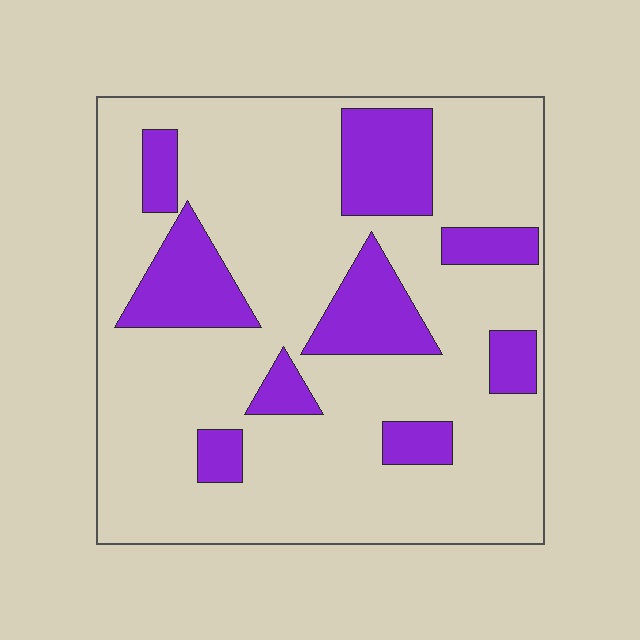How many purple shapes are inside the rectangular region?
9.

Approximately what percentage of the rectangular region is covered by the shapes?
Approximately 25%.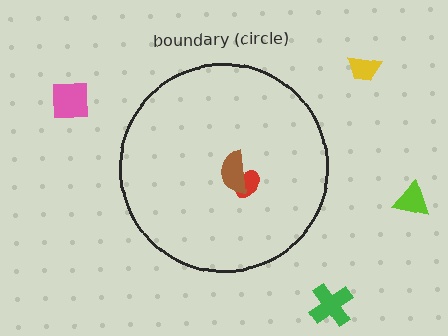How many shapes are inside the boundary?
2 inside, 4 outside.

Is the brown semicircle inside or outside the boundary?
Inside.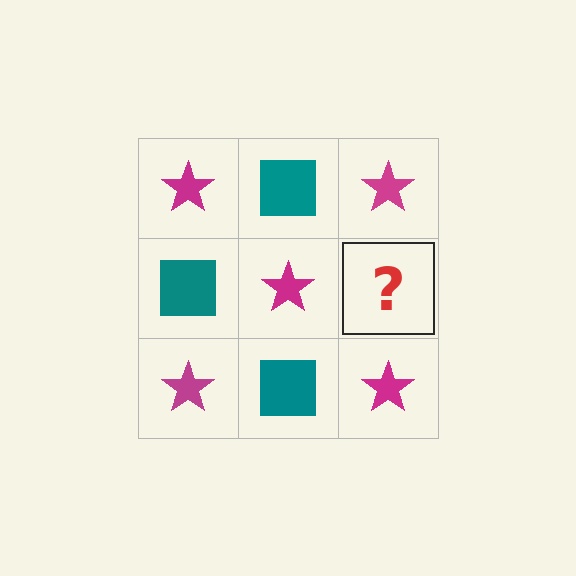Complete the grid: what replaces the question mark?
The question mark should be replaced with a teal square.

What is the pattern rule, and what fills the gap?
The rule is that it alternates magenta star and teal square in a checkerboard pattern. The gap should be filled with a teal square.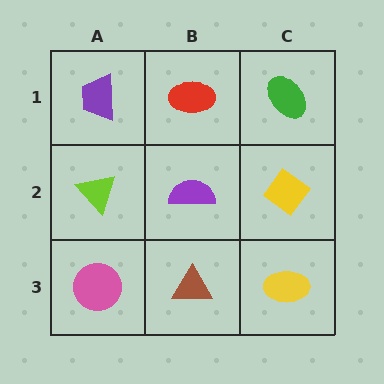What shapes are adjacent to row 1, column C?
A yellow diamond (row 2, column C), a red ellipse (row 1, column B).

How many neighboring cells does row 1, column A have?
2.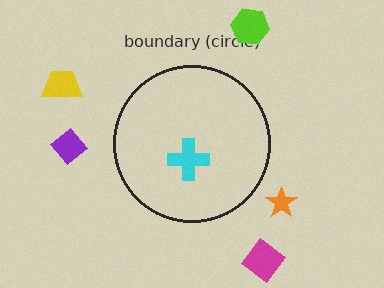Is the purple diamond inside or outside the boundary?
Outside.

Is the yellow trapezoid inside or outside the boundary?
Outside.